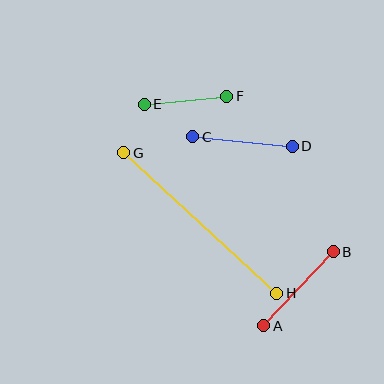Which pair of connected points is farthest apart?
Points G and H are farthest apart.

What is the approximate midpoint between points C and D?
The midpoint is at approximately (243, 142) pixels.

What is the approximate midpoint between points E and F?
The midpoint is at approximately (185, 100) pixels.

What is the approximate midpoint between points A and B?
The midpoint is at approximately (299, 289) pixels.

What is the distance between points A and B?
The distance is approximately 101 pixels.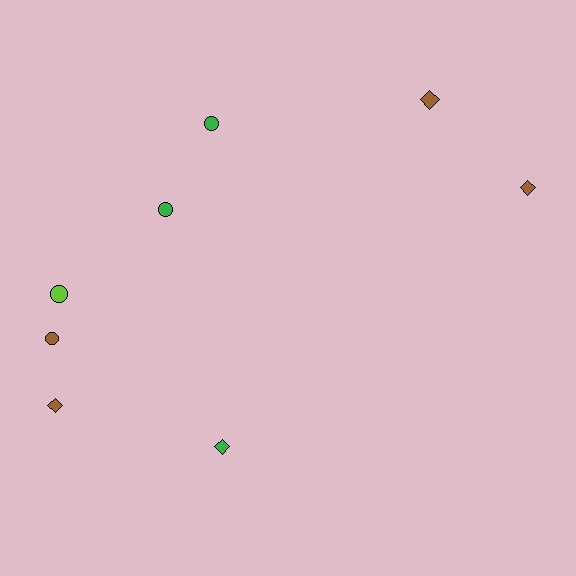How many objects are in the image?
There are 8 objects.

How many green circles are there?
There are 2 green circles.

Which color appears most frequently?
Brown, with 4 objects.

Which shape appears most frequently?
Circle, with 4 objects.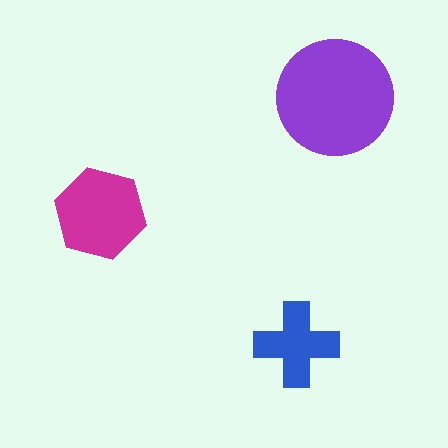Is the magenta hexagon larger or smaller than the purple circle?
Smaller.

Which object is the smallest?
The blue cross.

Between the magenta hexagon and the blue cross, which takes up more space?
The magenta hexagon.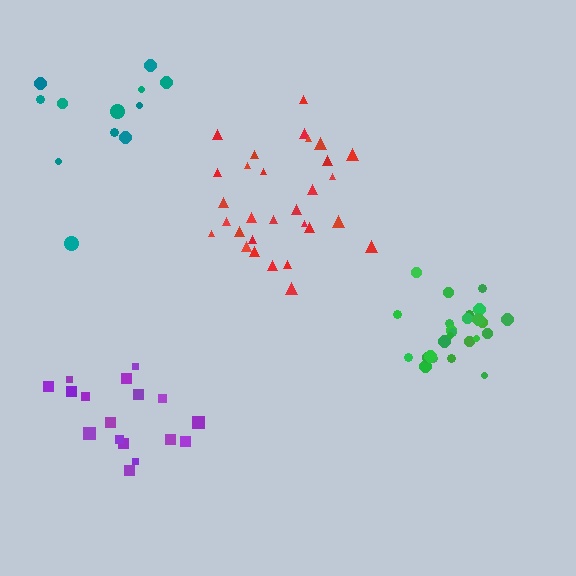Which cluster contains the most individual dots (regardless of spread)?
Red (30).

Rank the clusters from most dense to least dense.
green, red, purple, teal.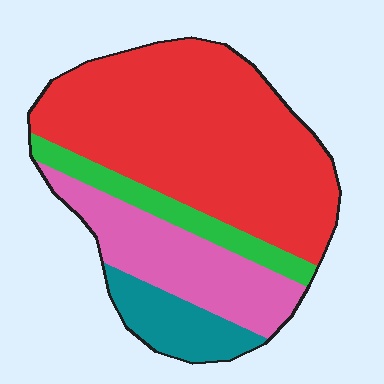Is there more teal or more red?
Red.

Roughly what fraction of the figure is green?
Green takes up less than a quarter of the figure.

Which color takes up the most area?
Red, at roughly 55%.